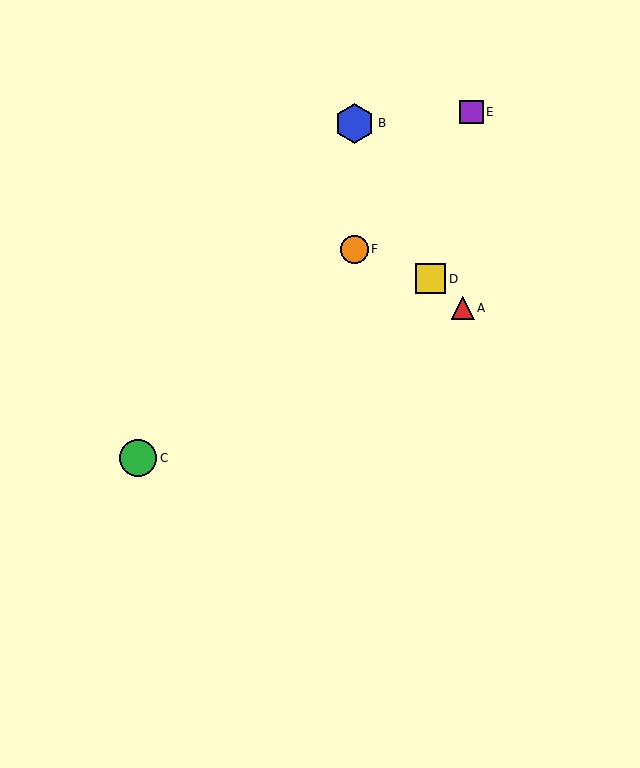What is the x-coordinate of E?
Object E is at x≈472.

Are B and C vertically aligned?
No, B is at x≈355 and C is at x≈138.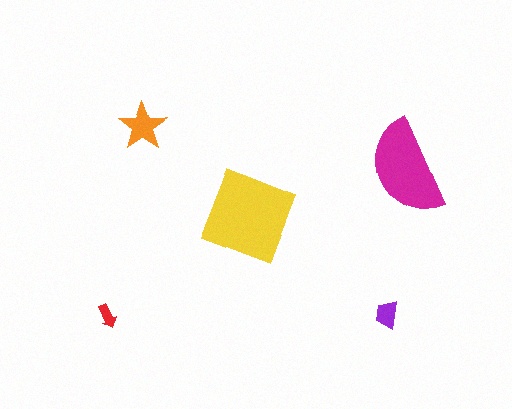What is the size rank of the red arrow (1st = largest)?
5th.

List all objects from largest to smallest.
The yellow square, the magenta semicircle, the orange star, the purple trapezoid, the red arrow.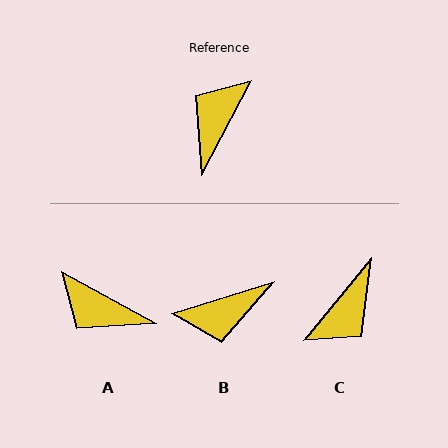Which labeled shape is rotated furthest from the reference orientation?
C, about 168 degrees away.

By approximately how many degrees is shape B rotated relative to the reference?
Approximately 135 degrees counter-clockwise.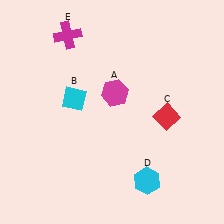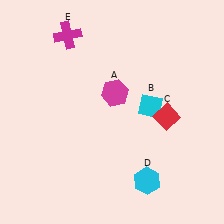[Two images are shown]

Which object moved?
The cyan diamond (B) moved right.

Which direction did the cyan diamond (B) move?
The cyan diamond (B) moved right.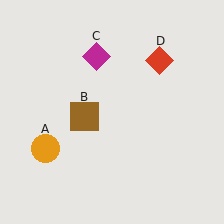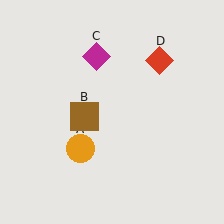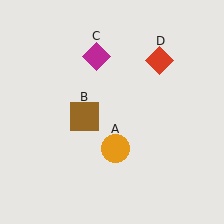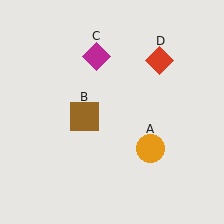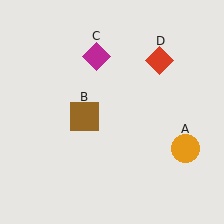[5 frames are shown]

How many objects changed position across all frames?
1 object changed position: orange circle (object A).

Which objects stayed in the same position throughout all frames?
Brown square (object B) and magenta diamond (object C) and red diamond (object D) remained stationary.